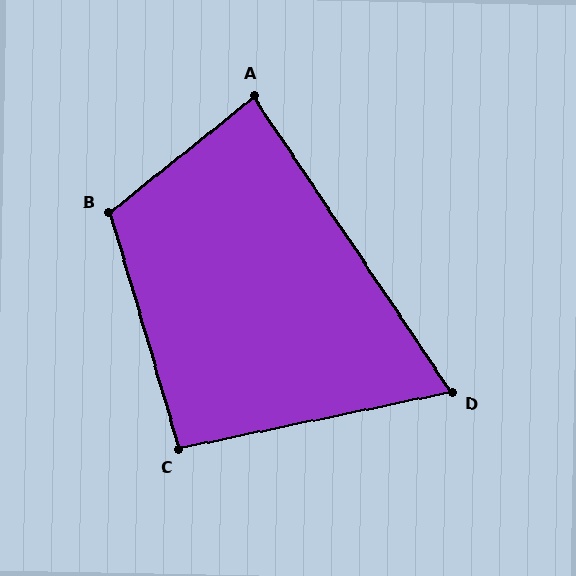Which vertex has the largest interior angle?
B, at approximately 112 degrees.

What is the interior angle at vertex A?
Approximately 85 degrees (approximately right).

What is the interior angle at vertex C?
Approximately 95 degrees (approximately right).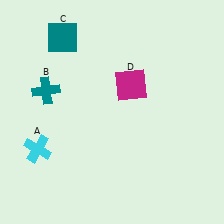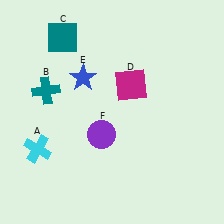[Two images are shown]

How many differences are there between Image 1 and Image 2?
There are 2 differences between the two images.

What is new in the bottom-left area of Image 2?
A purple circle (F) was added in the bottom-left area of Image 2.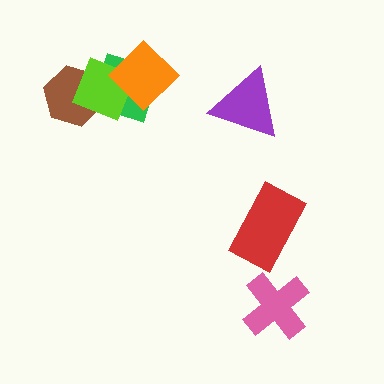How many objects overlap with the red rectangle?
0 objects overlap with the red rectangle.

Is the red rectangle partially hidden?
No, no other shape covers it.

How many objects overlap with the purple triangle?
0 objects overlap with the purple triangle.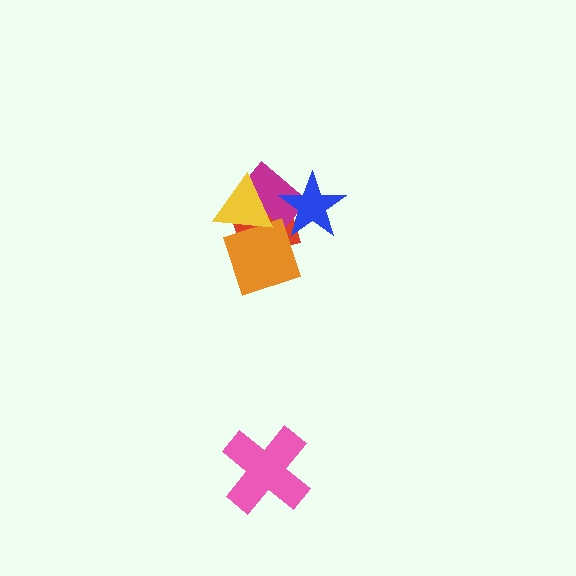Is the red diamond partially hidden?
Yes, it is partially covered by another shape.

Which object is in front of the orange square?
The yellow triangle is in front of the orange square.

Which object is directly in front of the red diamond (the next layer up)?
The magenta rectangle is directly in front of the red diamond.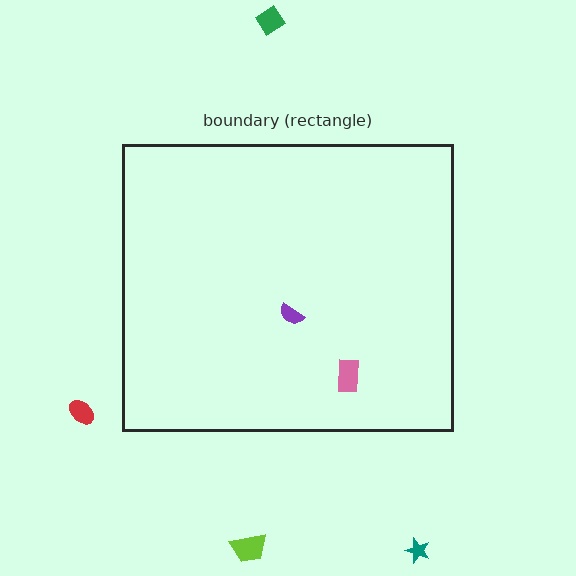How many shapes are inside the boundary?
2 inside, 4 outside.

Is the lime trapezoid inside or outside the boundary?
Outside.